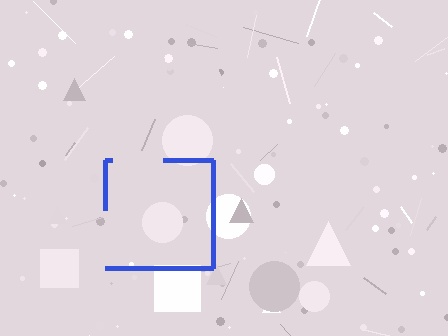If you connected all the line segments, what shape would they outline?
They would outline a square.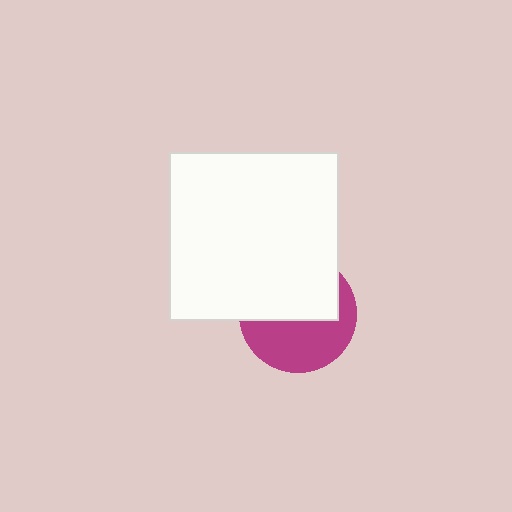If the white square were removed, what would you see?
You would see the complete magenta circle.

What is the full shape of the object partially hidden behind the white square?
The partially hidden object is a magenta circle.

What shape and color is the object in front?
The object in front is a white square.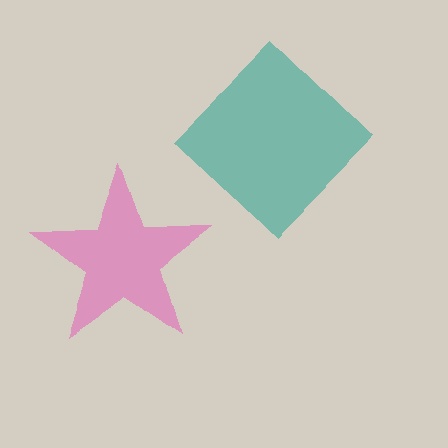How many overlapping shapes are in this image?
There are 2 overlapping shapes in the image.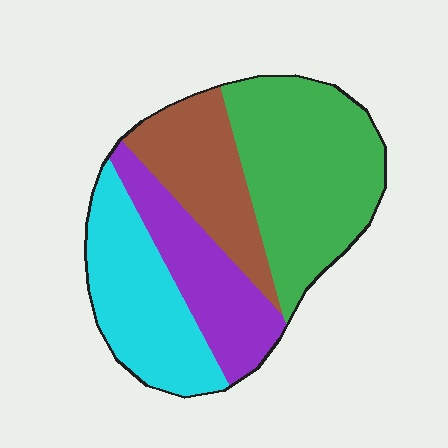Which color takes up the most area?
Green, at roughly 35%.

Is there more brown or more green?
Green.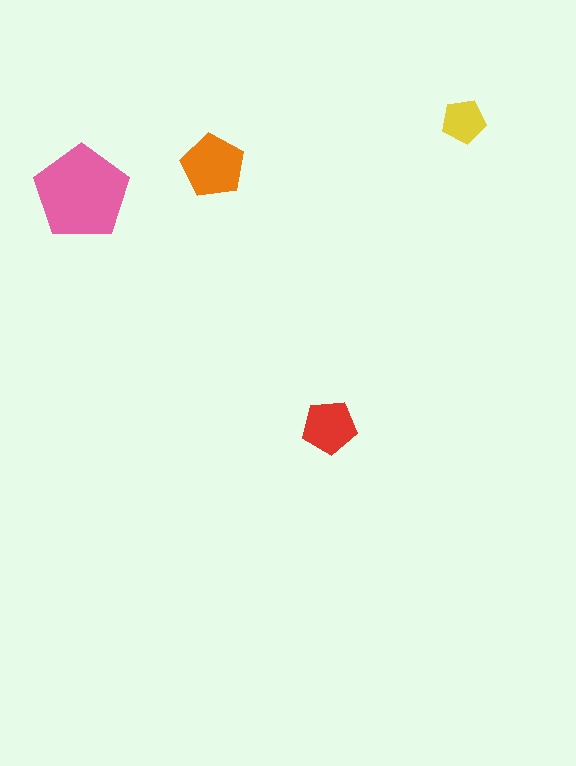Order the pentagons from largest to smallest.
the pink one, the orange one, the red one, the yellow one.